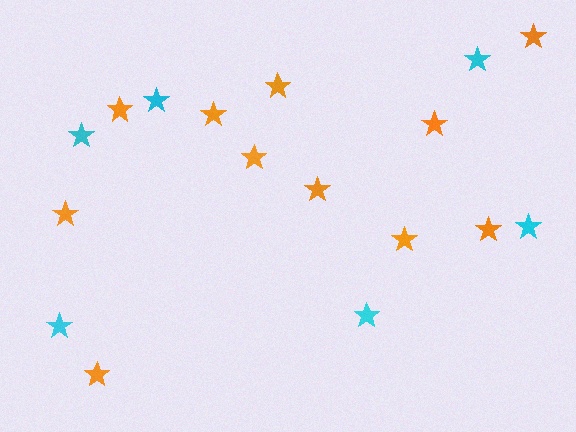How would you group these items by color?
There are 2 groups: one group of orange stars (11) and one group of cyan stars (6).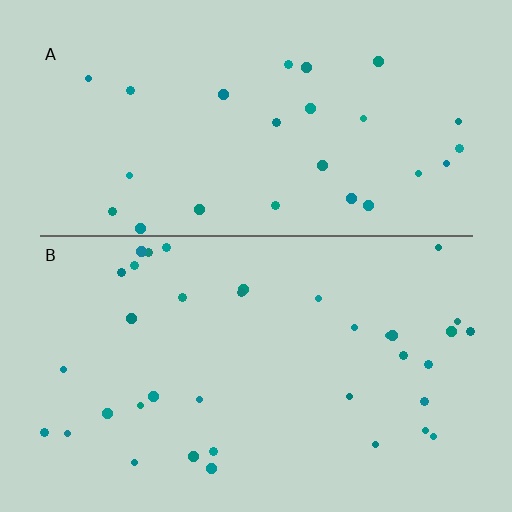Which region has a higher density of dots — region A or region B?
B (the bottom).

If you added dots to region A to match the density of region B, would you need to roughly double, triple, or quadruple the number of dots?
Approximately double.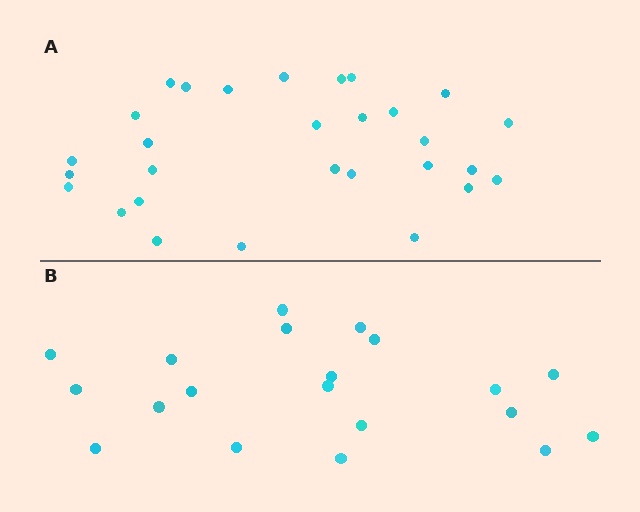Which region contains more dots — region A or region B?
Region A (the top region) has more dots.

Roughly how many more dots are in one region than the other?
Region A has roughly 8 or so more dots than region B.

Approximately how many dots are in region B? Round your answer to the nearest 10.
About 20 dots.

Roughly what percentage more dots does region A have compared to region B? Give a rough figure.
About 45% more.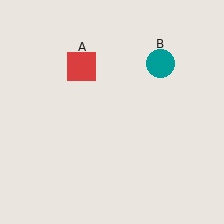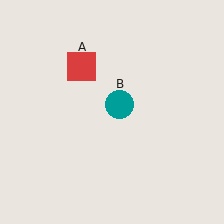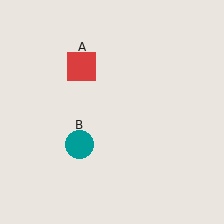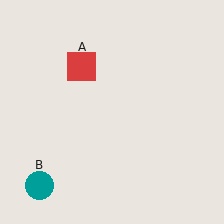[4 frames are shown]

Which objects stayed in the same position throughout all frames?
Red square (object A) remained stationary.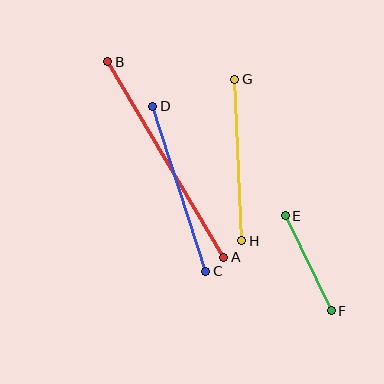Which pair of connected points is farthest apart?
Points A and B are farthest apart.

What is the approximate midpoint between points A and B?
The midpoint is at approximately (166, 159) pixels.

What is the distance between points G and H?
The distance is approximately 162 pixels.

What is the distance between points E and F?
The distance is approximately 105 pixels.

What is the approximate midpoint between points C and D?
The midpoint is at approximately (179, 189) pixels.